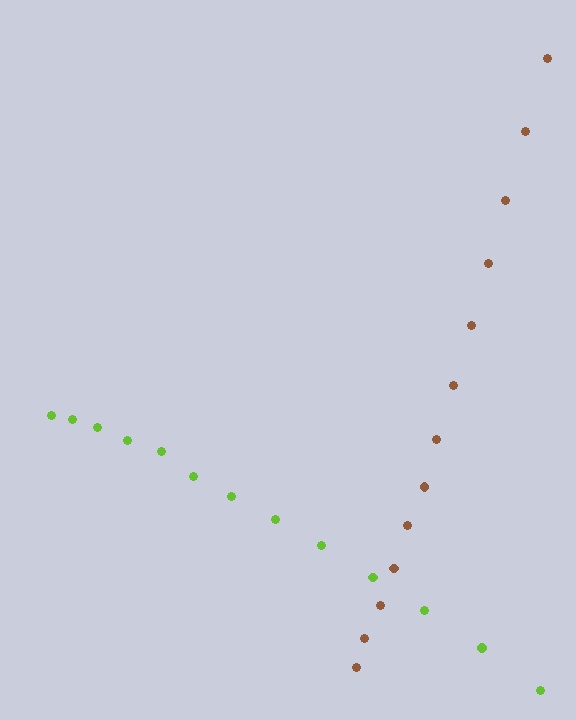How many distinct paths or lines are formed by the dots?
There are 2 distinct paths.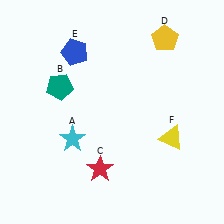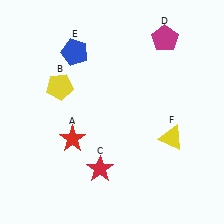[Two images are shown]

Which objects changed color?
A changed from cyan to red. B changed from teal to yellow. D changed from yellow to magenta.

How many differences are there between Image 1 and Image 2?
There are 3 differences between the two images.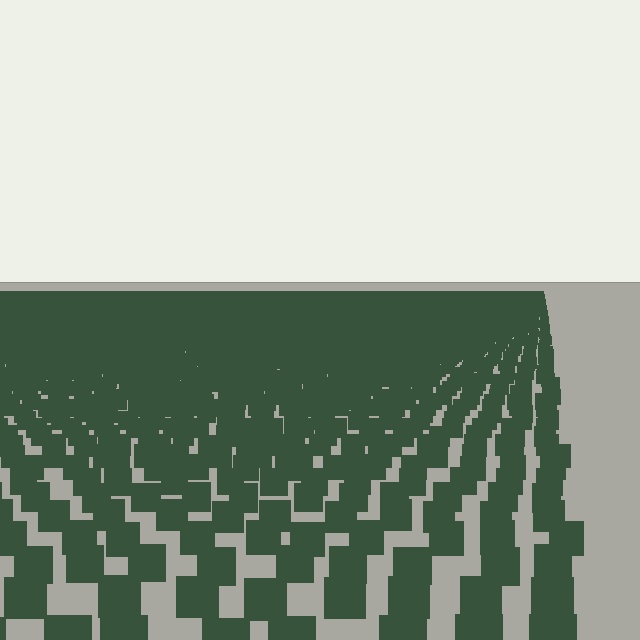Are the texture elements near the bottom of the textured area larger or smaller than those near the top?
Larger. Near the bottom, elements are closer to the viewer and appear at a bigger on-screen size.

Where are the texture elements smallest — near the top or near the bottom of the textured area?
Near the top.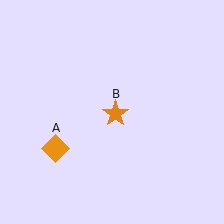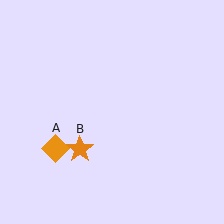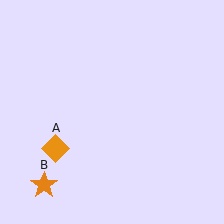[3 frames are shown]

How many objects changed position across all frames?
1 object changed position: orange star (object B).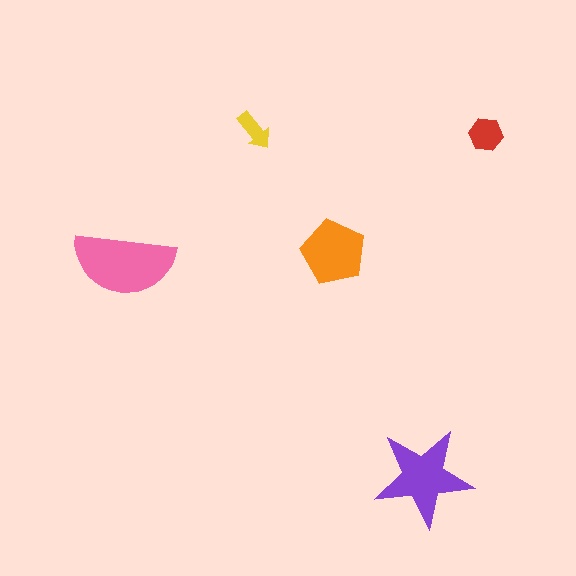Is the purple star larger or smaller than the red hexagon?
Larger.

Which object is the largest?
The pink semicircle.